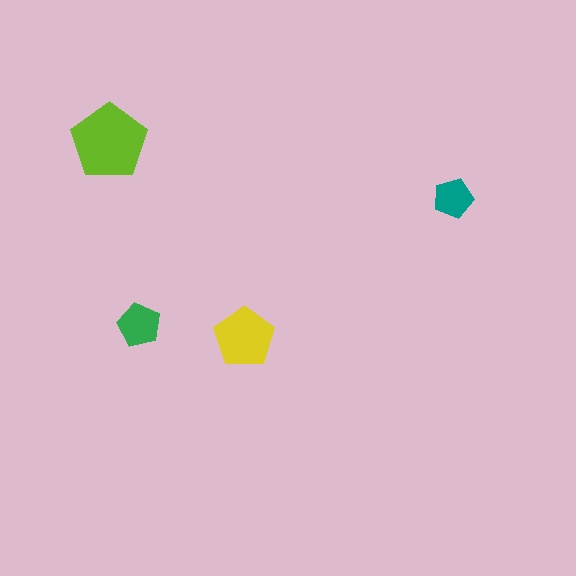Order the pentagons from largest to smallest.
the lime one, the yellow one, the green one, the teal one.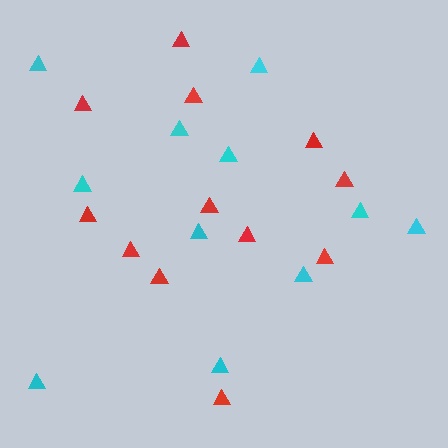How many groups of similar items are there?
There are 2 groups: one group of red triangles (12) and one group of cyan triangles (11).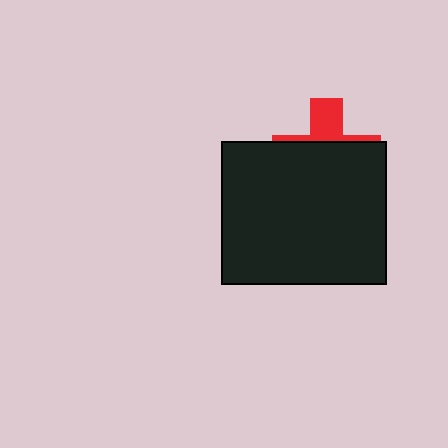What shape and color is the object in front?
The object in front is a black rectangle.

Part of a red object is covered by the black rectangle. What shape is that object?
It is a cross.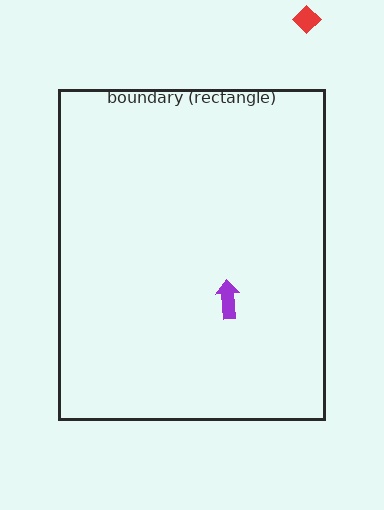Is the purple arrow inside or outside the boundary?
Inside.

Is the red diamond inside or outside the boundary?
Outside.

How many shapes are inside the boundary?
1 inside, 1 outside.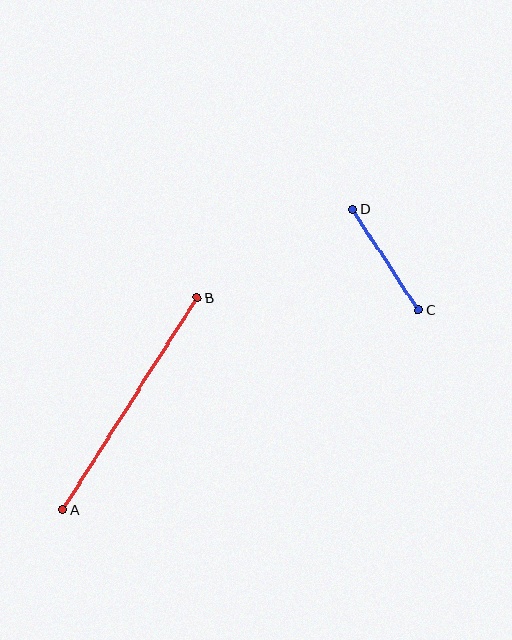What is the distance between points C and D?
The distance is approximately 121 pixels.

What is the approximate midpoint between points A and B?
The midpoint is at approximately (130, 404) pixels.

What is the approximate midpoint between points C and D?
The midpoint is at approximately (385, 260) pixels.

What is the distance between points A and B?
The distance is approximately 251 pixels.